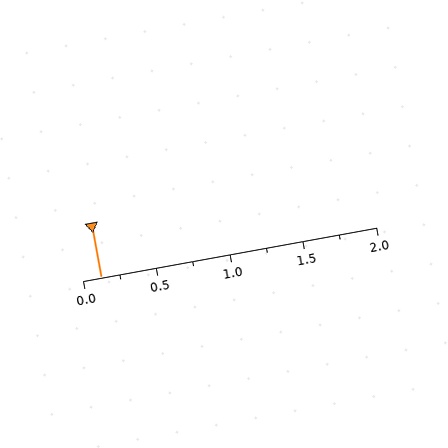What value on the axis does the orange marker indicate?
The marker indicates approximately 0.12.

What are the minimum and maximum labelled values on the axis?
The axis runs from 0.0 to 2.0.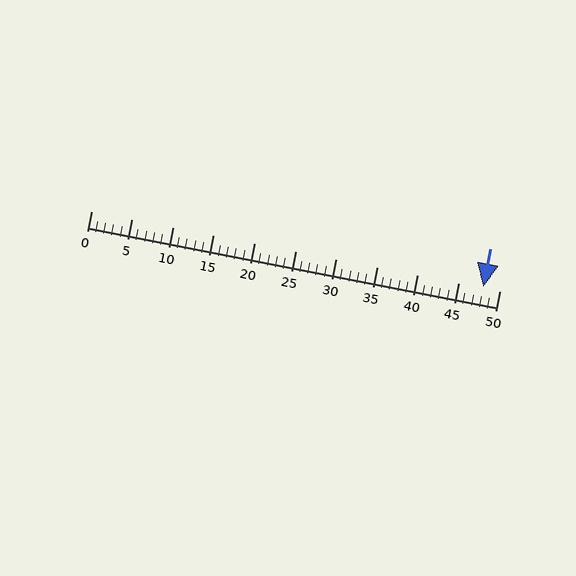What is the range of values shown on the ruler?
The ruler shows values from 0 to 50.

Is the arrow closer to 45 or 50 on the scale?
The arrow is closer to 50.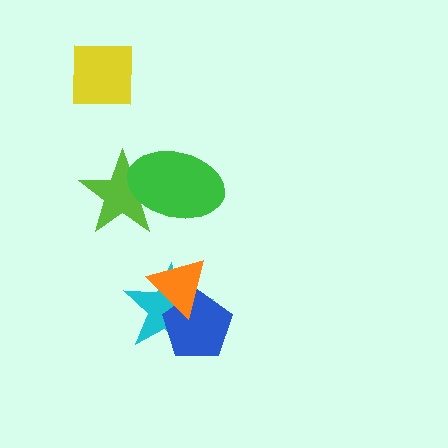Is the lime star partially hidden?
Yes, it is partially covered by another shape.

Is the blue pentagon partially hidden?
Yes, it is partially covered by another shape.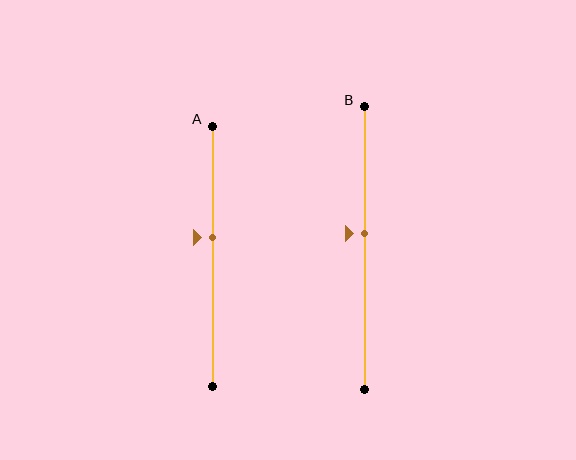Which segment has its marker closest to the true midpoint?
Segment B has its marker closest to the true midpoint.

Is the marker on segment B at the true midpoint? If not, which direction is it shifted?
No, the marker on segment B is shifted upward by about 5% of the segment length.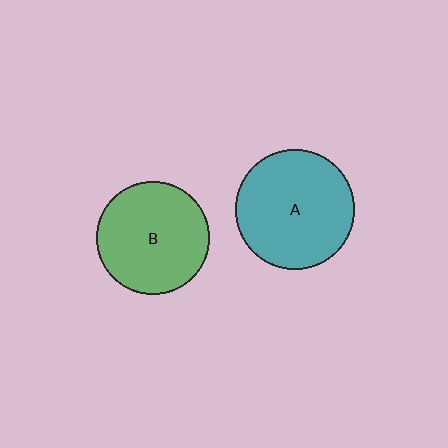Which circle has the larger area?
Circle A (teal).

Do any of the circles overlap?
No, none of the circles overlap.